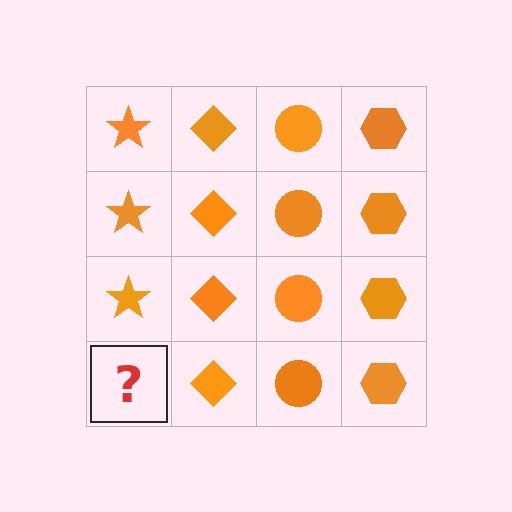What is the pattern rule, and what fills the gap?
The rule is that each column has a consistent shape. The gap should be filled with an orange star.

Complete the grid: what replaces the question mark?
The question mark should be replaced with an orange star.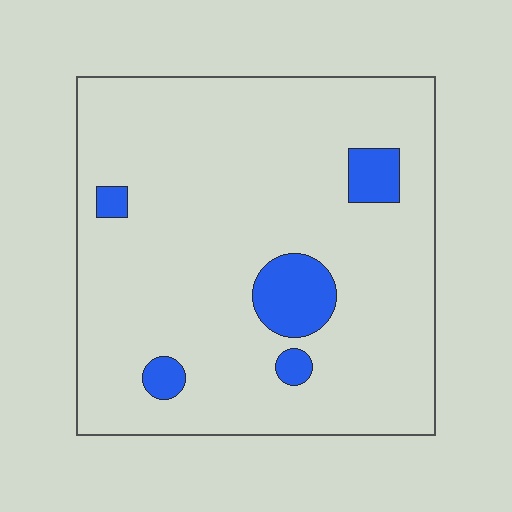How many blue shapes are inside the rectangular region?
5.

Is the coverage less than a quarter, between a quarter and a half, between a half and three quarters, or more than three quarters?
Less than a quarter.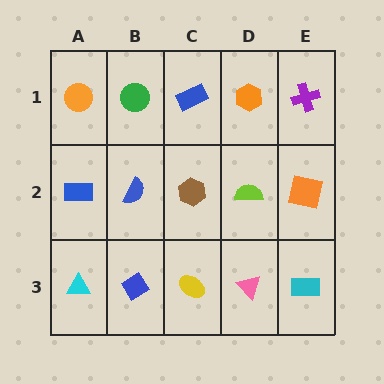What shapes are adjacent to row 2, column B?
A green circle (row 1, column B), a blue diamond (row 3, column B), a blue rectangle (row 2, column A), a brown hexagon (row 2, column C).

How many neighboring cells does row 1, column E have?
2.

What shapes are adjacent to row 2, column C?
A blue rectangle (row 1, column C), a yellow ellipse (row 3, column C), a blue semicircle (row 2, column B), a lime semicircle (row 2, column D).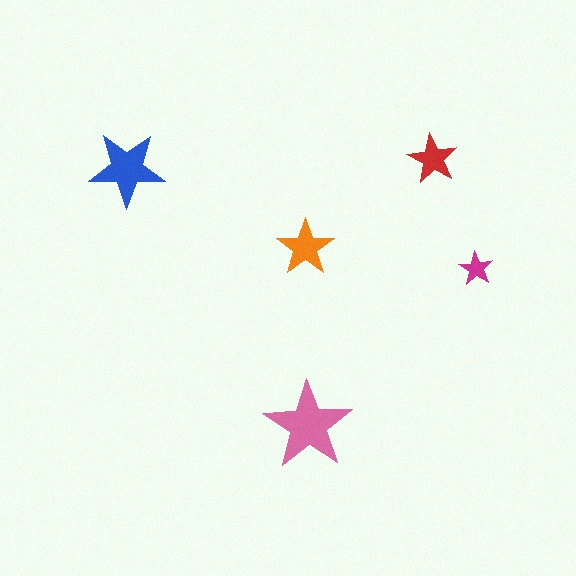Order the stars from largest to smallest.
the pink one, the blue one, the orange one, the red one, the magenta one.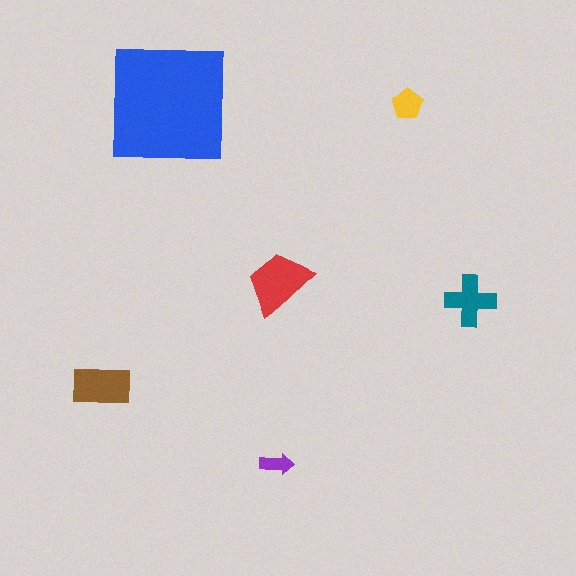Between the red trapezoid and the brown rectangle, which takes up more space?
The red trapezoid.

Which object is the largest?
The blue square.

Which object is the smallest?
The purple arrow.